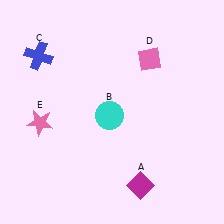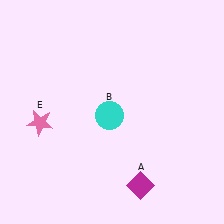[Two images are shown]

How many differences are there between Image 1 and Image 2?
There are 2 differences between the two images.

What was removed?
The blue cross (C), the pink diamond (D) were removed in Image 2.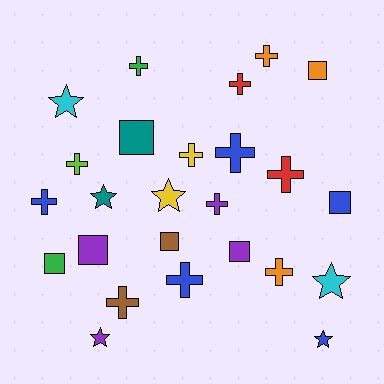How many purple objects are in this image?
There are 4 purple objects.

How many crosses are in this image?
There are 12 crosses.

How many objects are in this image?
There are 25 objects.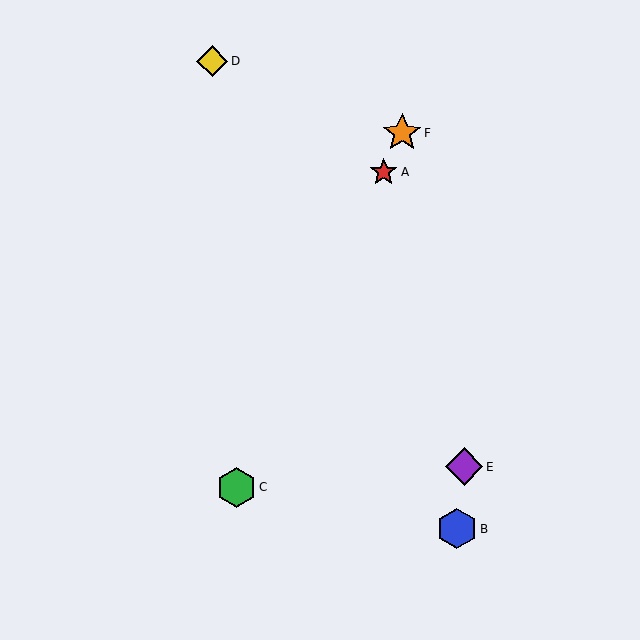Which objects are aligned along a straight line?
Objects A, C, F are aligned along a straight line.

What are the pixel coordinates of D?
Object D is at (212, 61).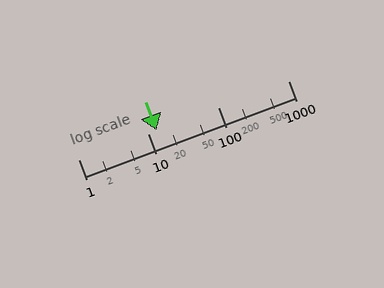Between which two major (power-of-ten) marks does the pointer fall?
The pointer is between 10 and 100.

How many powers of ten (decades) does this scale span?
The scale spans 3 decades, from 1 to 1000.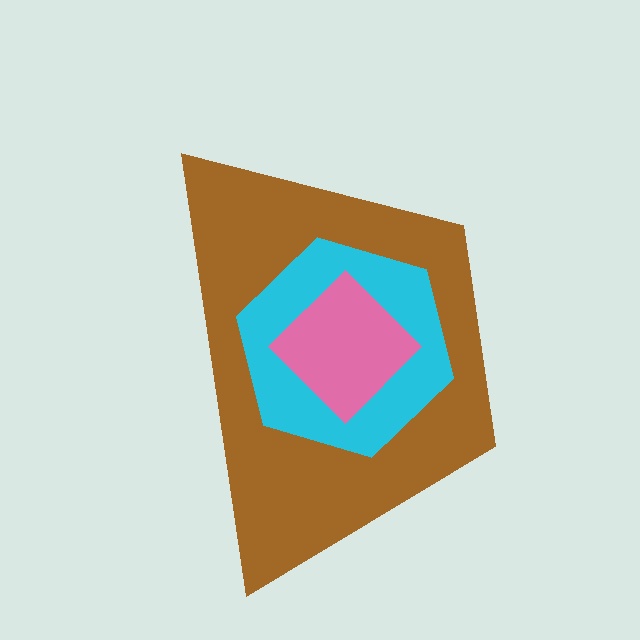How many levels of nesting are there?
3.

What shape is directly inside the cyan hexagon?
The pink diamond.